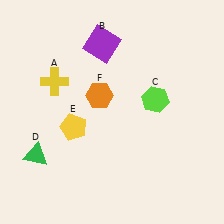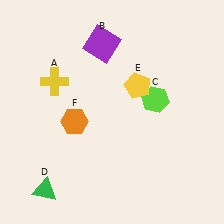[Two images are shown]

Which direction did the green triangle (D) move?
The green triangle (D) moved down.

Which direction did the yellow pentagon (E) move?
The yellow pentagon (E) moved right.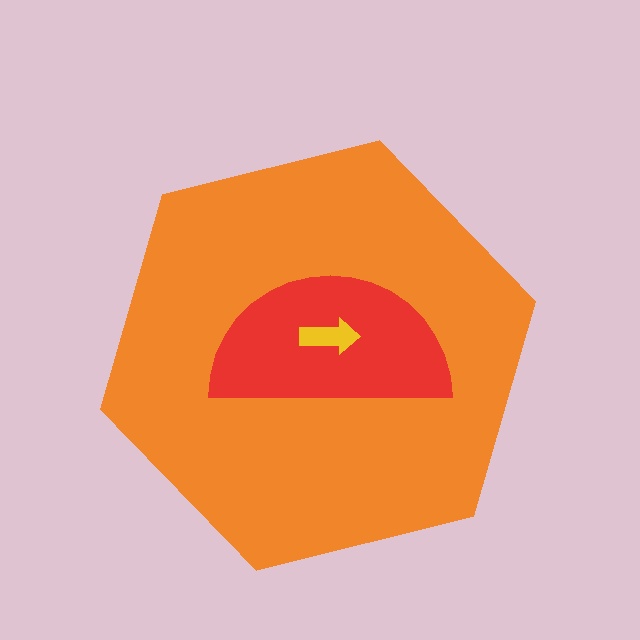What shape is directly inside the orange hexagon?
The red semicircle.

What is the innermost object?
The yellow arrow.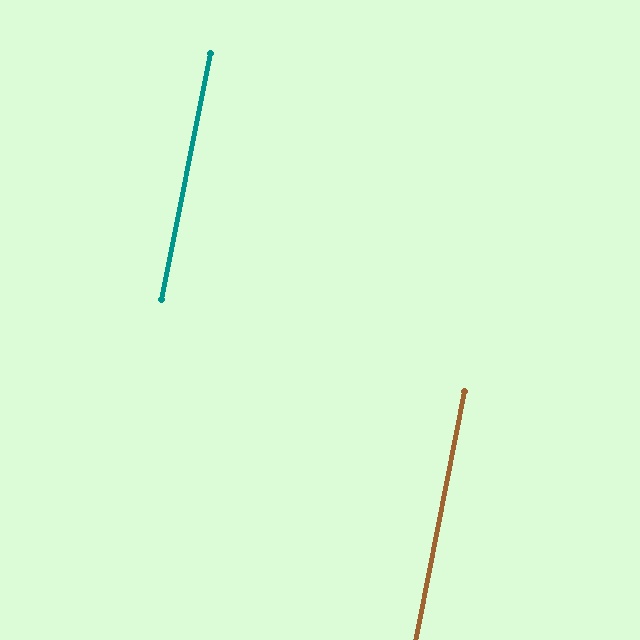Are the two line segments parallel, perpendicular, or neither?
Parallel — their directions differ by only 0.2°.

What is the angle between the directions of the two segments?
Approximately 0 degrees.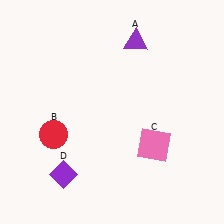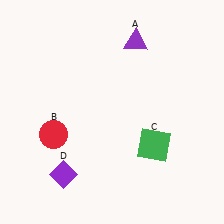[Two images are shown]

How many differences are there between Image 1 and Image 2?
There is 1 difference between the two images.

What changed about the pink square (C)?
In Image 1, C is pink. In Image 2, it changed to green.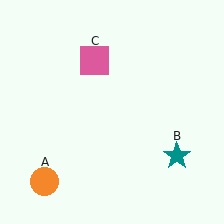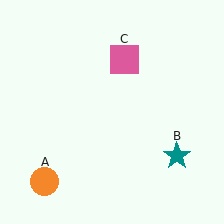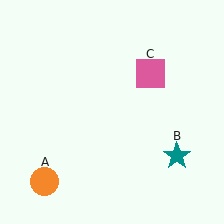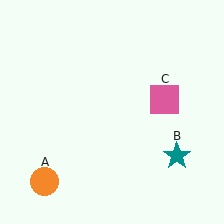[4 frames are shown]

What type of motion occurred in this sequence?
The pink square (object C) rotated clockwise around the center of the scene.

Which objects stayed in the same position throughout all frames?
Orange circle (object A) and teal star (object B) remained stationary.